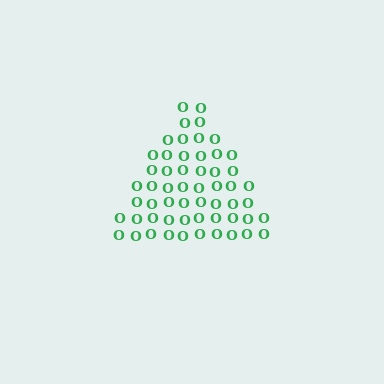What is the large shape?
The large shape is a triangle.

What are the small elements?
The small elements are letter O's.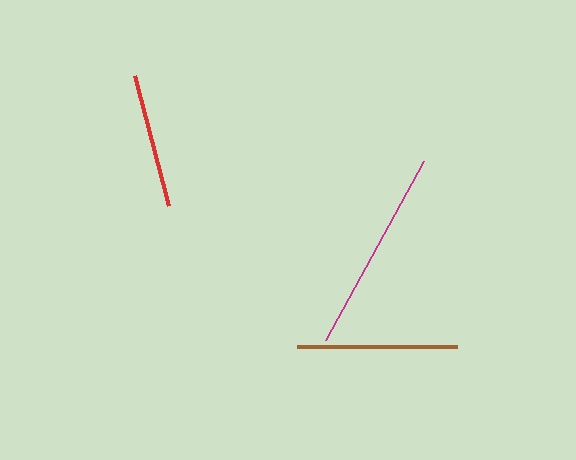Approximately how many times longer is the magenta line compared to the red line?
The magenta line is approximately 1.5 times the length of the red line.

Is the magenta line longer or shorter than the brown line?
The magenta line is longer than the brown line.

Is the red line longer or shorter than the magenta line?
The magenta line is longer than the red line.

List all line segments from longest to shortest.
From longest to shortest: magenta, brown, red.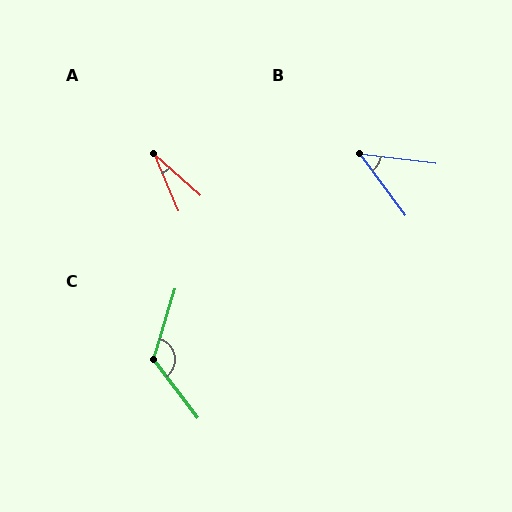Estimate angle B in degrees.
Approximately 47 degrees.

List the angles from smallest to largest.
A (25°), B (47°), C (126°).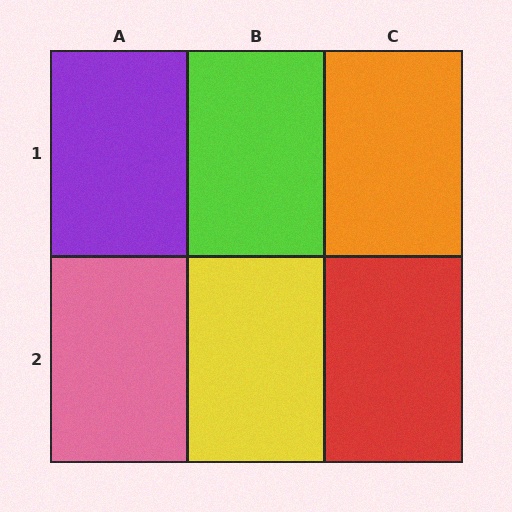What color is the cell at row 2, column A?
Pink.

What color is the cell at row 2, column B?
Yellow.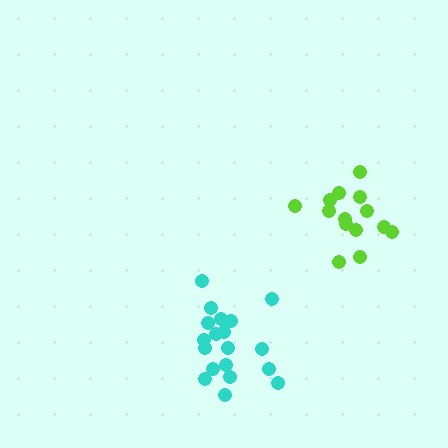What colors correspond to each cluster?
The clusters are colored: lime, cyan.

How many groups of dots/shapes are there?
There are 2 groups.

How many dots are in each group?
Group 1: 14 dots, Group 2: 19 dots (33 total).